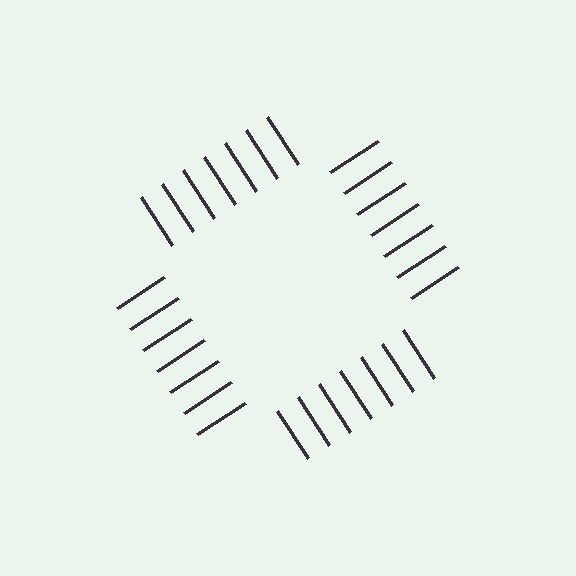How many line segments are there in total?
28 — 7 along each of the 4 edges.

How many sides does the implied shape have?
4 sides — the line-ends trace a square.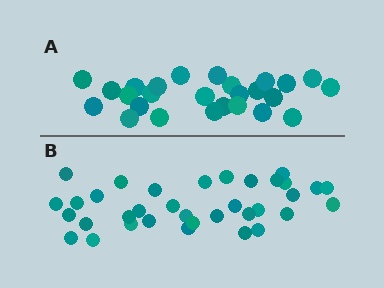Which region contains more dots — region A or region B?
Region B (the bottom region) has more dots.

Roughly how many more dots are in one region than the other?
Region B has roughly 8 or so more dots than region A.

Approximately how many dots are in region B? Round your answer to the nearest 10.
About 40 dots. (The exact count is 35, which rounds to 40.)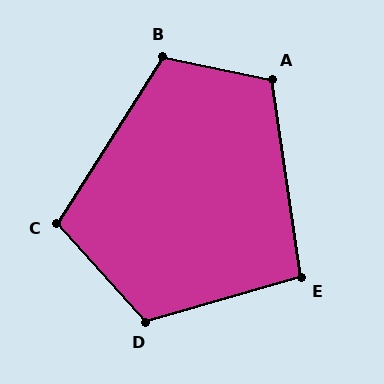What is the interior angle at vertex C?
Approximately 106 degrees (obtuse).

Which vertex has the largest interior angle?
D, at approximately 116 degrees.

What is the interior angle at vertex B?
Approximately 111 degrees (obtuse).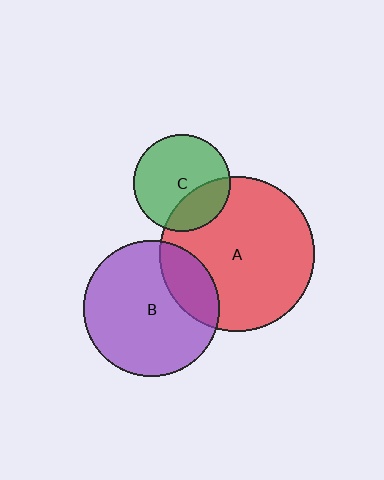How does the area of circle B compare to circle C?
Approximately 2.0 times.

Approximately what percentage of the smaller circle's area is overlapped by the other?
Approximately 30%.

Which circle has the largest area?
Circle A (red).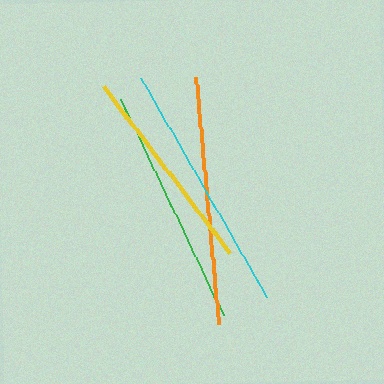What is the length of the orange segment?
The orange segment is approximately 249 pixels long.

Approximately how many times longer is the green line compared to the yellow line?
The green line is approximately 1.1 times the length of the yellow line.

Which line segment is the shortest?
The yellow line is the shortest at approximately 210 pixels.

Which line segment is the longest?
The cyan line is the longest at approximately 253 pixels.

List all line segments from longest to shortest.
From longest to shortest: cyan, orange, green, yellow.